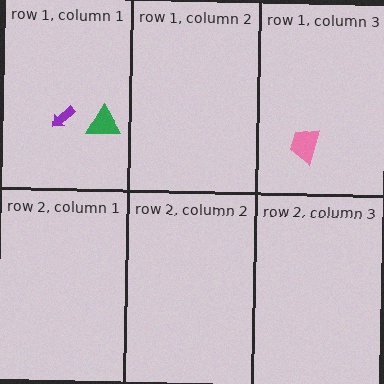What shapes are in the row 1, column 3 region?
The pink trapezoid.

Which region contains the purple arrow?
The row 1, column 1 region.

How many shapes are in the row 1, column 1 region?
2.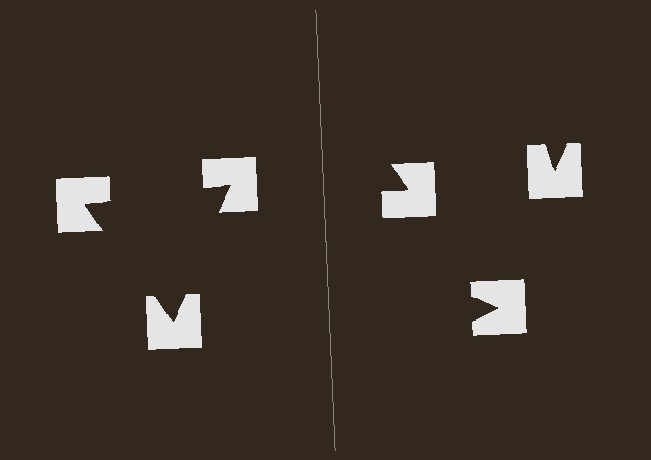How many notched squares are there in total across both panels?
6 — 3 on each side.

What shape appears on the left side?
An illusory triangle.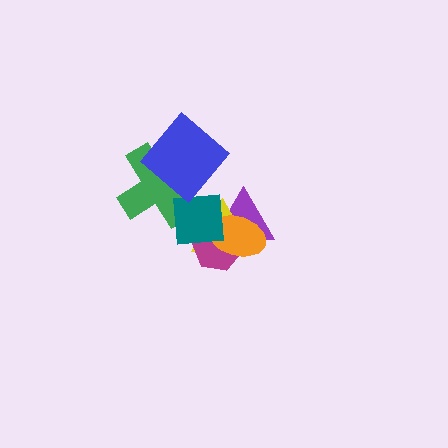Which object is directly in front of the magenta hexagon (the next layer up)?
The orange ellipse is directly in front of the magenta hexagon.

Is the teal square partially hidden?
Yes, it is partially covered by another shape.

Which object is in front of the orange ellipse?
The teal square is in front of the orange ellipse.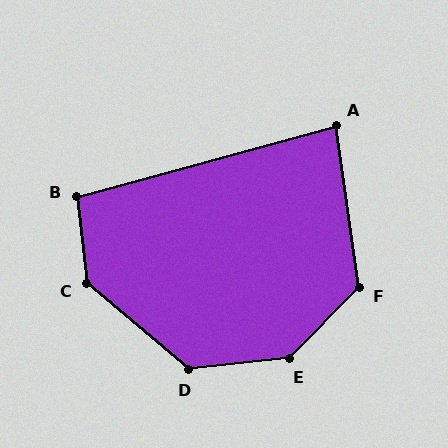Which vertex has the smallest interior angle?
A, at approximately 83 degrees.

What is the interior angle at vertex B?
Approximately 99 degrees (obtuse).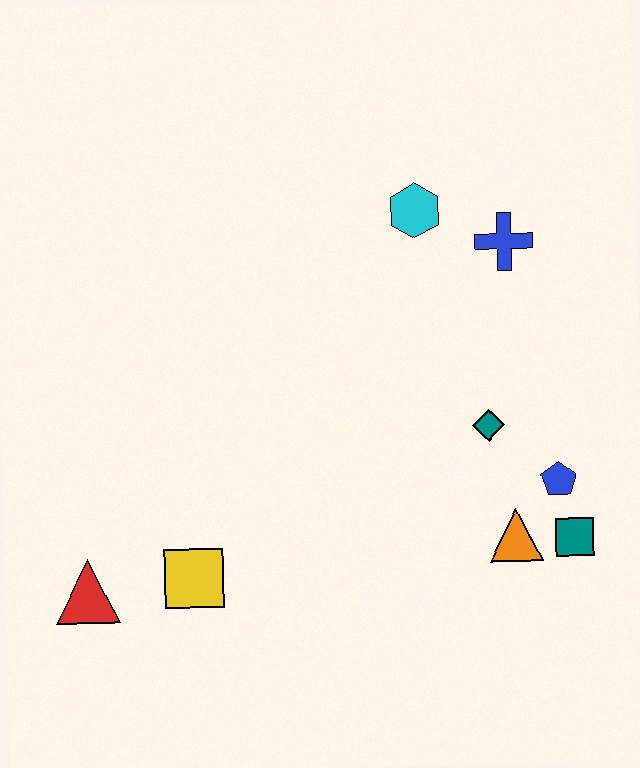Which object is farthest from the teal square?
The red triangle is farthest from the teal square.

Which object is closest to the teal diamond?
The blue pentagon is closest to the teal diamond.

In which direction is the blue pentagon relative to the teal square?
The blue pentagon is above the teal square.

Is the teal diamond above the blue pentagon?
Yes